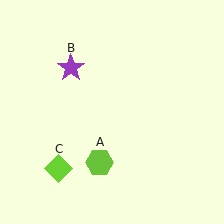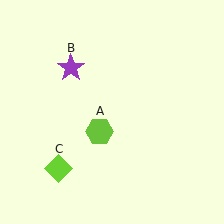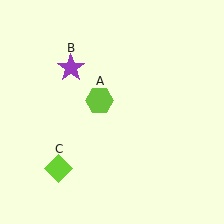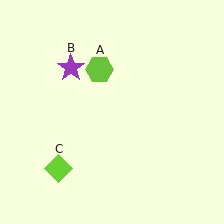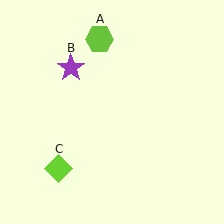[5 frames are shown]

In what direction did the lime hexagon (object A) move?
The lime hexagon (object A) moved up.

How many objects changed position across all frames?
1 object changed position: lime hexagon (object A).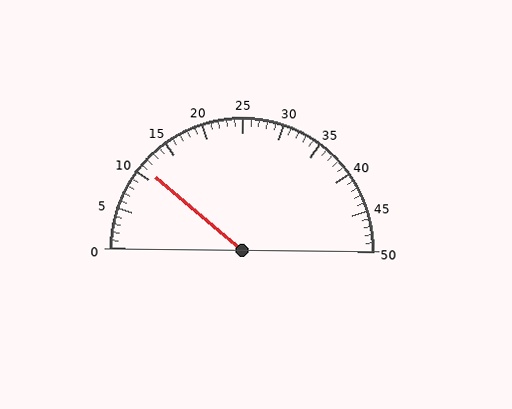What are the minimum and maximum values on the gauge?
The gauge ranges from 0 to 50.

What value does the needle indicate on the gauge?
The needle indicates approximately 11.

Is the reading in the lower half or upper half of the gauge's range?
The reading is in the lower half of the range (0 to 50).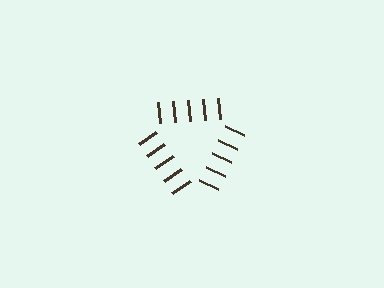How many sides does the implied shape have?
3 sides — the line-ends trace a triangle.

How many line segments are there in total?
15 — 5 along each of the 3 edges.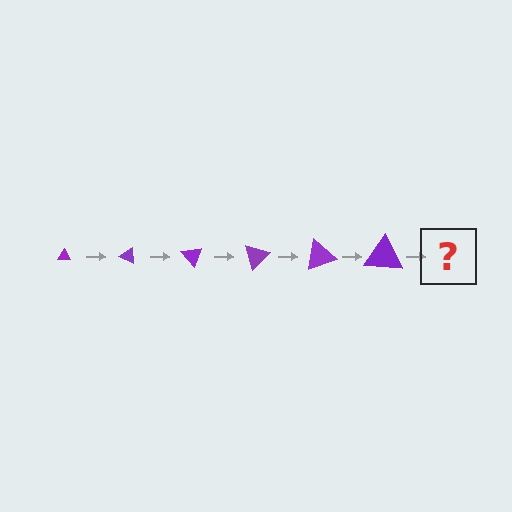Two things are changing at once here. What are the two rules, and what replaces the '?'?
The two rules are that the triangle grows larger each step and it rotates 25 degrees each step. The '?' should be a triangle, larger than the previous one and rotated 150 degrees from the start.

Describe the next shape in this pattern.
It should be a triangle, larger than the previous one and rotated 150 degrees from the start.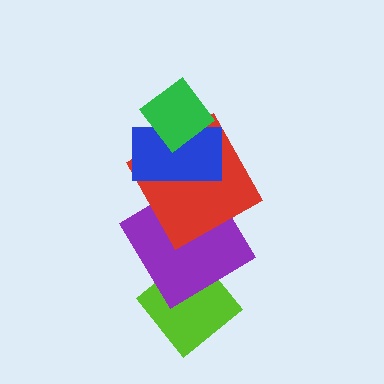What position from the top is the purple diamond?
The purple diamond is 4th from the top.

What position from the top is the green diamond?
The green diamond is 1st from the top.